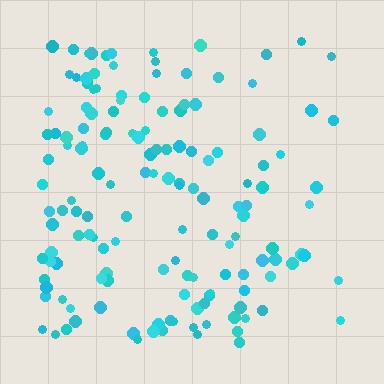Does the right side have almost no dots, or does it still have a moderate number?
Still a moderate number, just noticeably fewer than the left.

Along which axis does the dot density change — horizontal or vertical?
Horizontal.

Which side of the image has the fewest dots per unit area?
The right.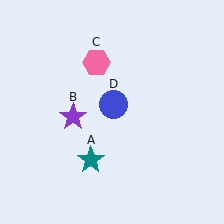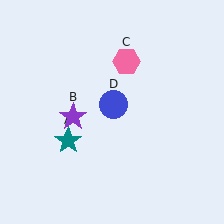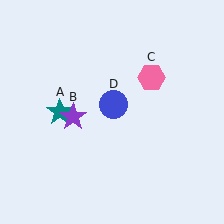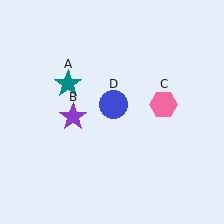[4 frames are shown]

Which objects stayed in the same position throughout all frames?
Purple star (object B) and blue circle (object D) remained stationary.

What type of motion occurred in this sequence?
The teal star (object A), pink hexagon (object C) rotated clockwise around the center of the scene.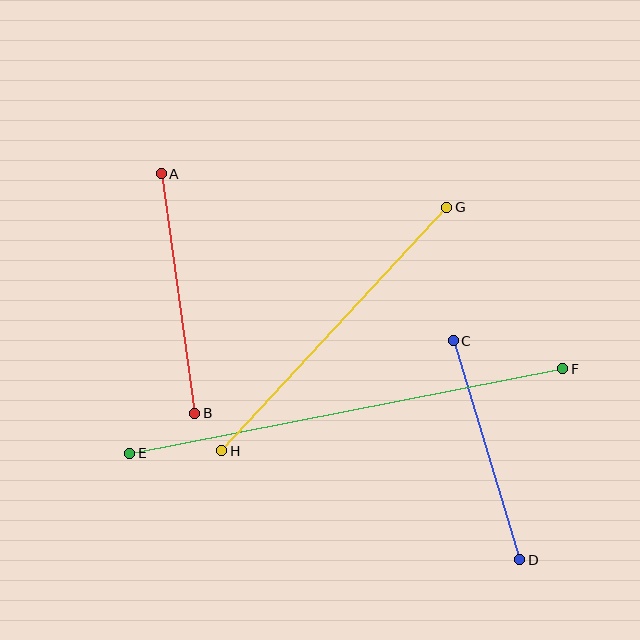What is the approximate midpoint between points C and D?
The midpoint is at approximately (486, 450) pixels.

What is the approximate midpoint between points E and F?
The midpoint is at approximately (346, 411) pixels.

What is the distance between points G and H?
The distance is approximately 331 pixels.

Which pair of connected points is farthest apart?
Points E and F are farthest apart.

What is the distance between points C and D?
The distance is approximately 229 pixels.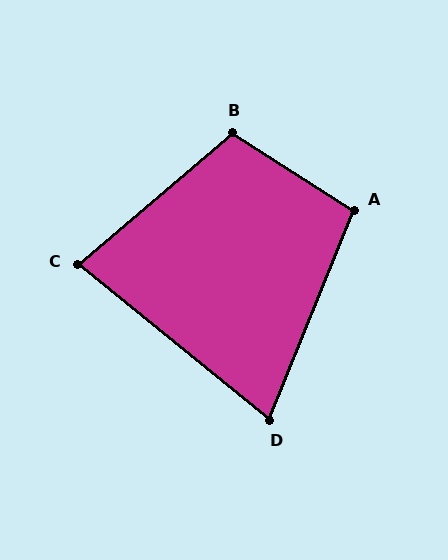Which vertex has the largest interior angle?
B, at approximately 107 degrees.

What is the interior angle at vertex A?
Approximately 101 degrees (obtuse).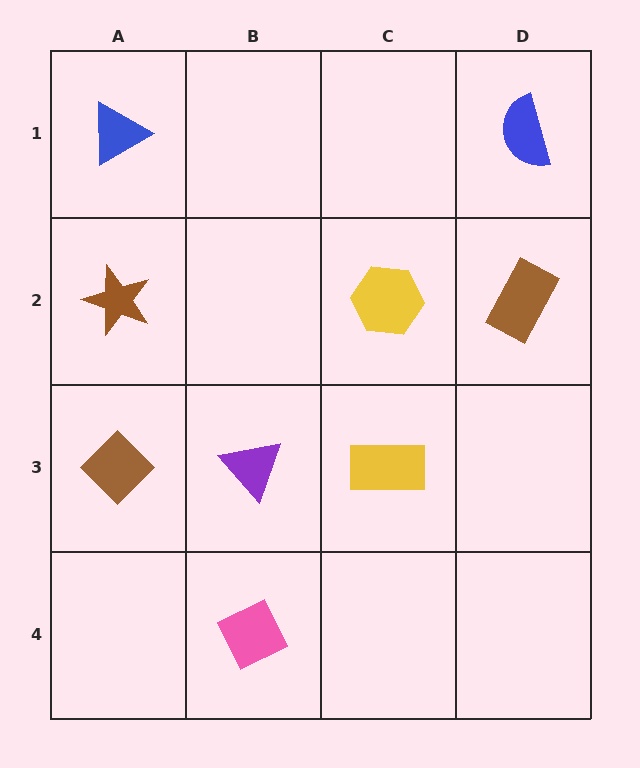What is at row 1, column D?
A blue semicircle.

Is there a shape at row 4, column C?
No, that cell is empty.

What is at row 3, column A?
A brown diamond.